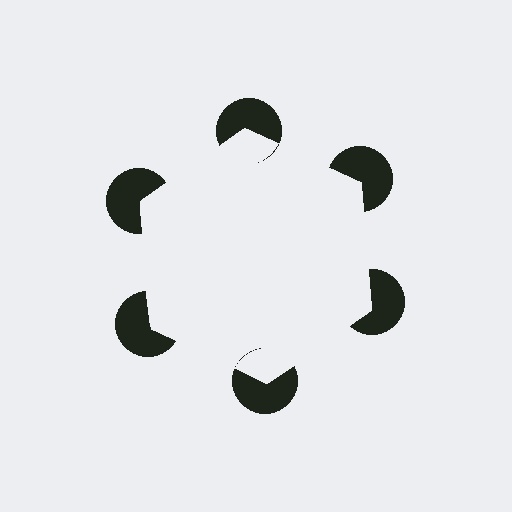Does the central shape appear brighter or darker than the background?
It typically appears slightly brighter than the background, even though no actual brightness change is drawn.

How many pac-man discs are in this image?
There are 6 — one at each vertex of the illusory hexagon.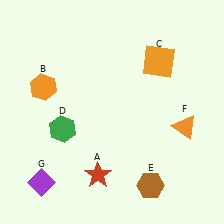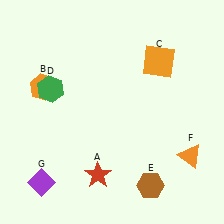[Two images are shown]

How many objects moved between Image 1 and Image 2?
2 objects moved between the two images.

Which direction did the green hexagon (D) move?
The green hexagon (D) moved up.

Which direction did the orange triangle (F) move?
The orange triangle (F) moved down.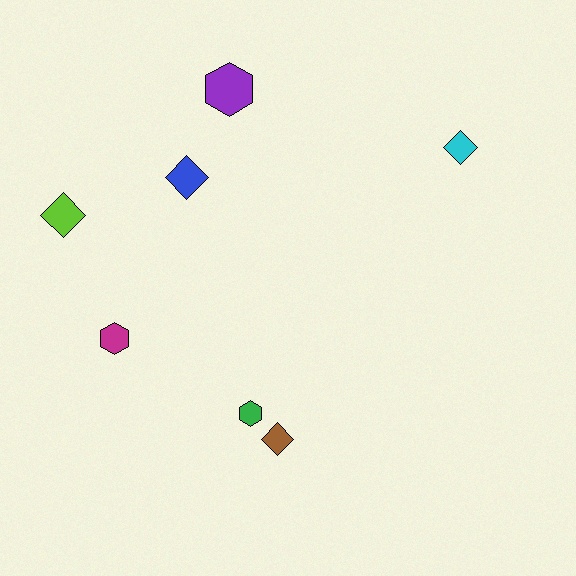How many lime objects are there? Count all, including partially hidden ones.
There is 1 lime object.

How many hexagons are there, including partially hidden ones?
There are 3 hexagons.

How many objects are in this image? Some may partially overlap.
There are 7 objects.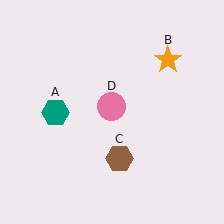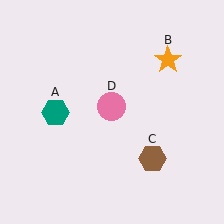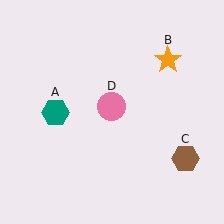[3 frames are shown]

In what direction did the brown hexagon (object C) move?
The brown hexagon (object C) moved right.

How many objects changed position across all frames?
1 object changed position: brown hexagon (object C).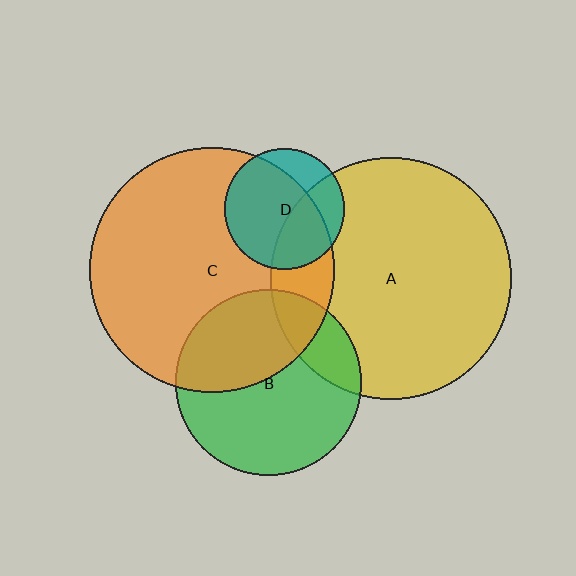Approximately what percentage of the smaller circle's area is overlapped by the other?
Approximately 40%.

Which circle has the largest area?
Circle C (orange).